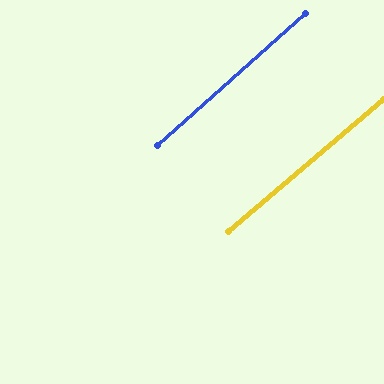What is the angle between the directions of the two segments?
Approximately 1 degree.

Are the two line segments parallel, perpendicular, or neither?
Parallel — their directions differ by only 1.3°.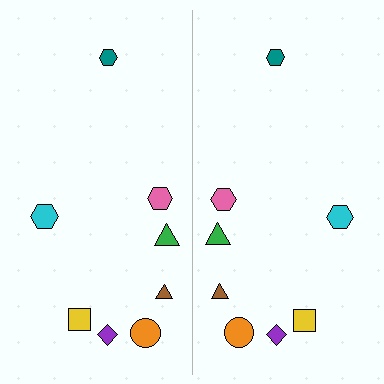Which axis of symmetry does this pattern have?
The pattern has a vertical axis of symmetry running through the center of the image.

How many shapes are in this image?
There are 16 shapes in this image.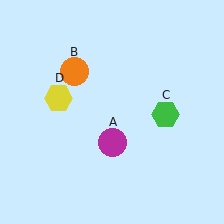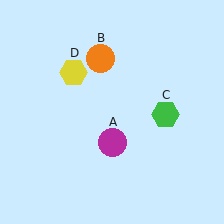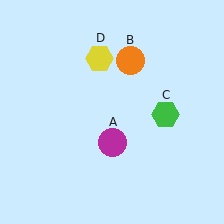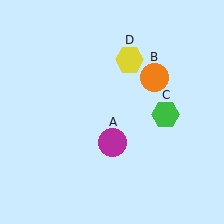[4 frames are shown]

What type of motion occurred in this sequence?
The orange circle (object B), yellow hexagon (object D) rotated clockwise around the center of the scene.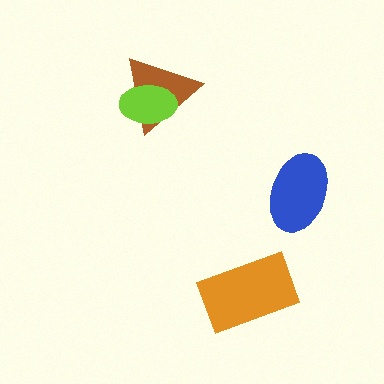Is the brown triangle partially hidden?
Yes, it is partially covered by another shape.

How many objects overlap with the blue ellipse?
0 objects overlap with the blue ellipse.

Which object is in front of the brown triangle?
The lime ellipse is in front of the brown triangle.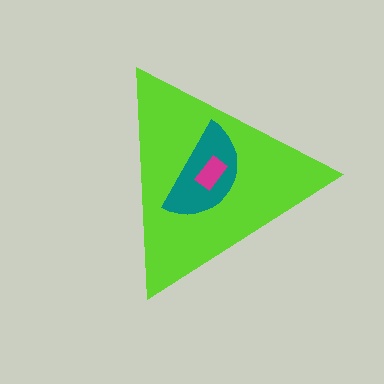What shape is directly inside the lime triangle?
The teal semicircle.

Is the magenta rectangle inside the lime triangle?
Yes.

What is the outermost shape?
The lime triangle.